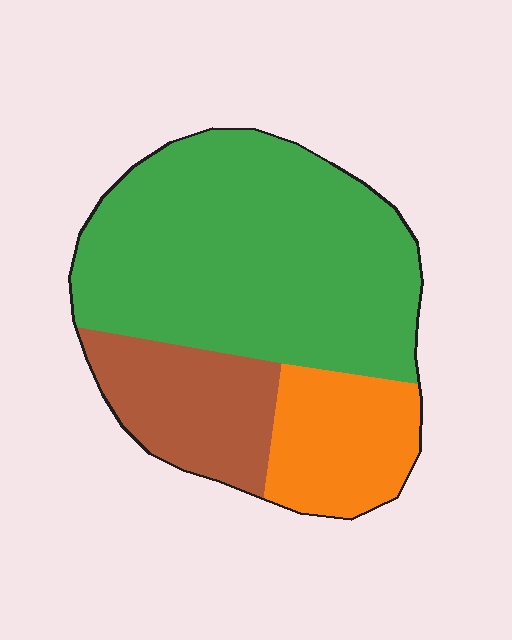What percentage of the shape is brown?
Brown covers 20% of the shape.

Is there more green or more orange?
Green.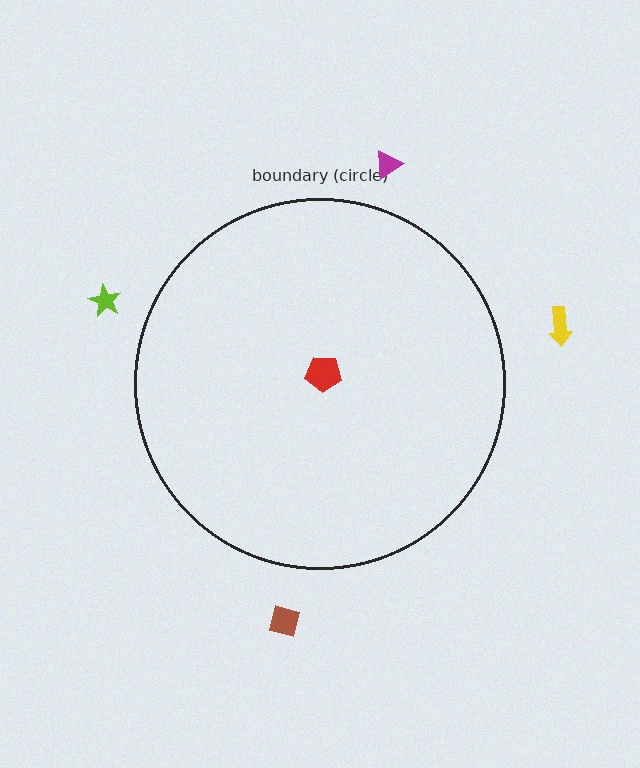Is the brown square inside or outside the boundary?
Outside.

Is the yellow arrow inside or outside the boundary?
Outside.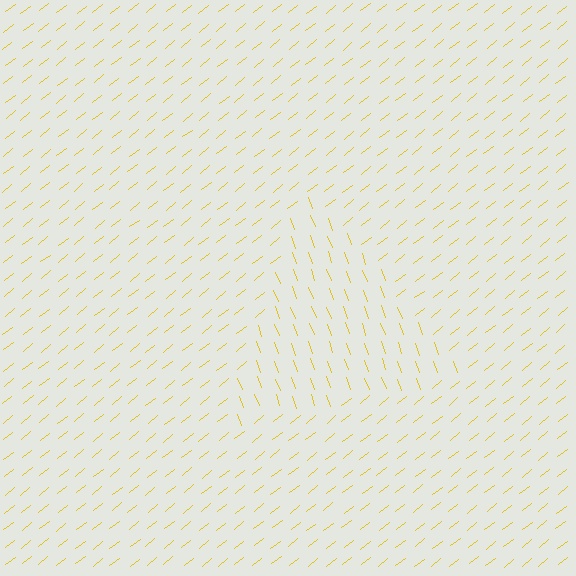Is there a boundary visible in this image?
Yes, there is a texture boundary formed by a change in line orientation.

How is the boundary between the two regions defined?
The boundary is defined purely by a change in line orientation (approximately 72 degrees difference). All lines are the same color and thickness.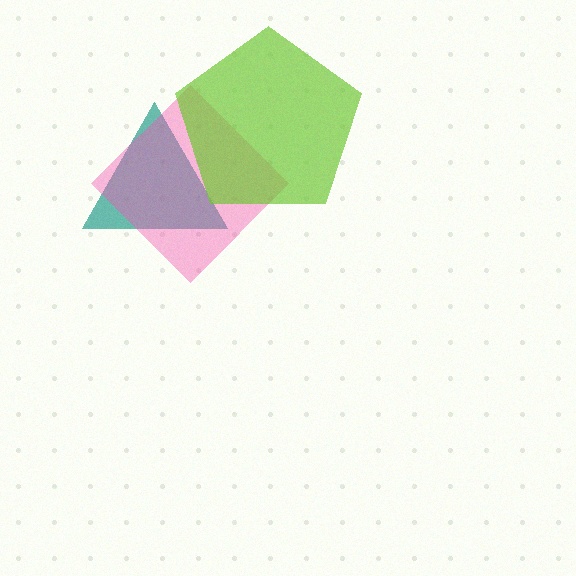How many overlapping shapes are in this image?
There are 3 overlapping shapes in the image.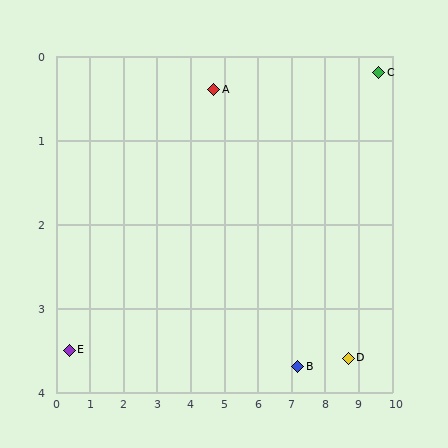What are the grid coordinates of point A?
Point A is at approximately (4.7, 0.4).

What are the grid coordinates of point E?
Point E is at approximately (0.4, 3.5).